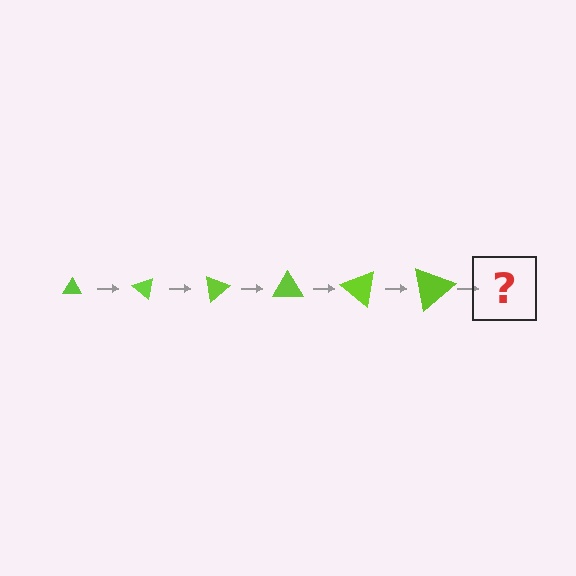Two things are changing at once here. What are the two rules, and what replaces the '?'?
The two rules are that the triangle grows larger each step and it rotates 40 degrees each step. The '?' should be a triangle, larger than the previous one and rotated 240 degrees from the start.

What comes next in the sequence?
The next element should be a triangle, larger than the previous one and rotated 240 degrees from the start.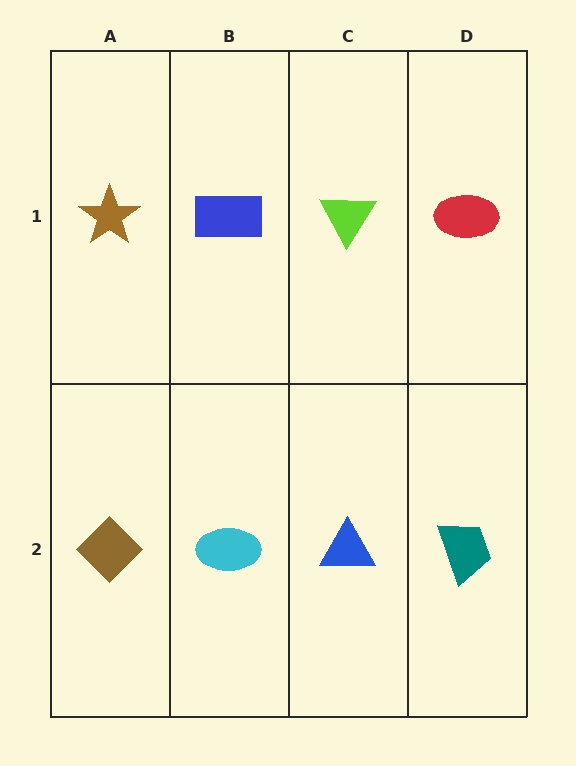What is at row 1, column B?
A blue rectangle.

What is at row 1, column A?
A brown star.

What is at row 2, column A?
A brown diamond.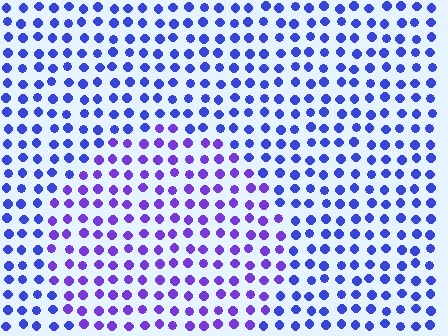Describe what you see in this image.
The image is filled with small blue elements in a uniform arrangement. A circle-shaped region is visible where the elements are tinted to a slightly different hue, forming a subtle color boundary.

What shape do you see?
I see a circle.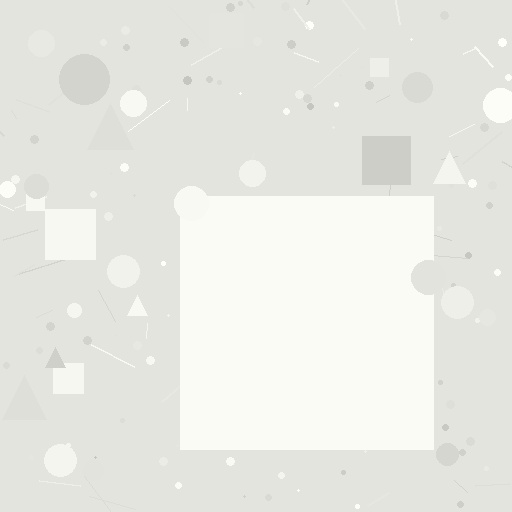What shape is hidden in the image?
A square is hidden in the image.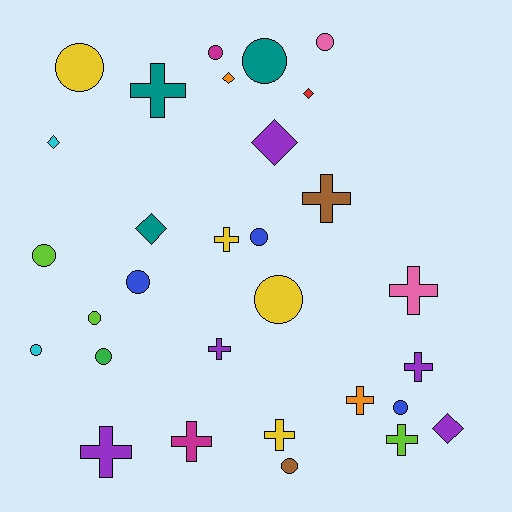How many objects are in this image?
There are 30 objects.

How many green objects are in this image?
There is 1 green object.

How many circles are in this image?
There are 13 circles.